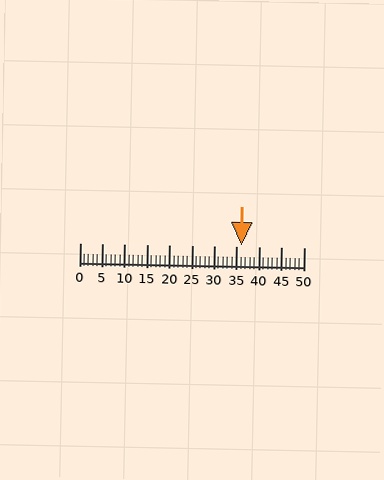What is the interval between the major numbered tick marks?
The major tick marks are spaced 5 units apart.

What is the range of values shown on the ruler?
The ruler shows values from 0 to 50.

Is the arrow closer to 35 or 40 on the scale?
The arrow is closer to 35.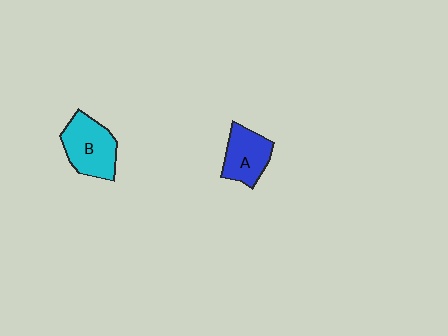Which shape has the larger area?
Shape B (cyan).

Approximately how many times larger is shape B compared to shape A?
Approximately 1.2 times.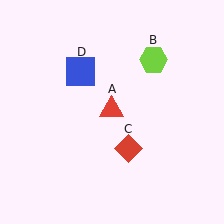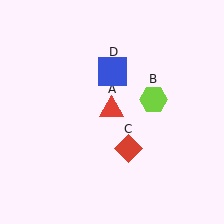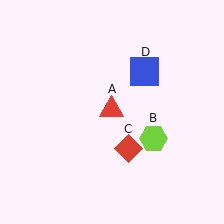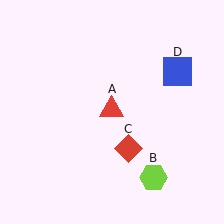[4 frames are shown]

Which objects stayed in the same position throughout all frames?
Red triangle (object A) and red diamond (object C) remained stationary.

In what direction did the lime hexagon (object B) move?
The lime hexagon (object B) moved down.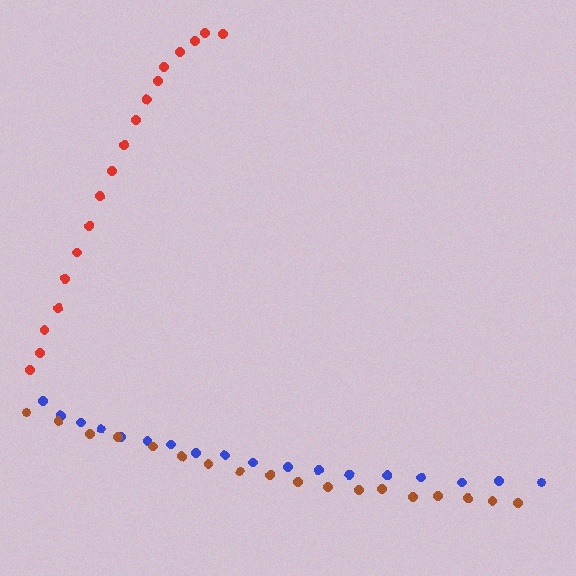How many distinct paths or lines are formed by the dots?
There are 3 distinct paths.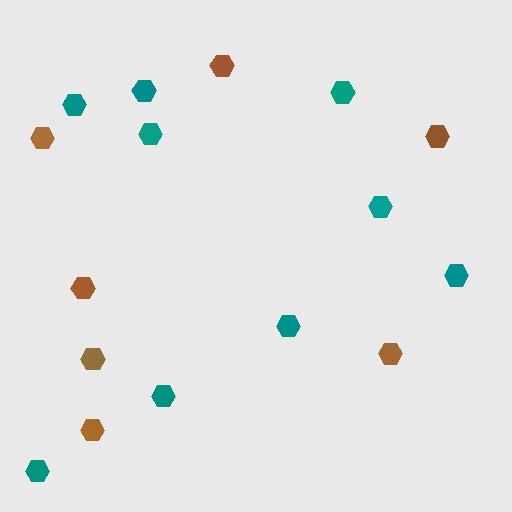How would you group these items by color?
There are 2 groups: one group of teal hexagons (9) and one group of brown hexagons (7).